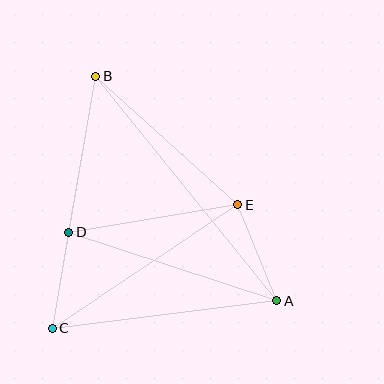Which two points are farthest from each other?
Points A and B are farthest from each other.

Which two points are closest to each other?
Points C and D are closest to each other.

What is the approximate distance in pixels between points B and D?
The distance between B and D is approximately 158 pixels.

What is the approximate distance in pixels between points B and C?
The distance between B and C is approximately 256 pixels.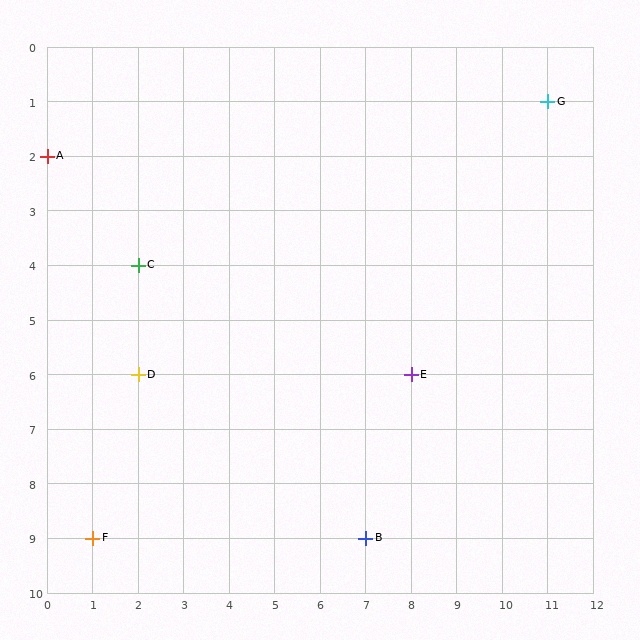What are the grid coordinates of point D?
Point D is at grid coordinates (2, 6).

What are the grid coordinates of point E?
Point E is at grid coordinates (8, 6).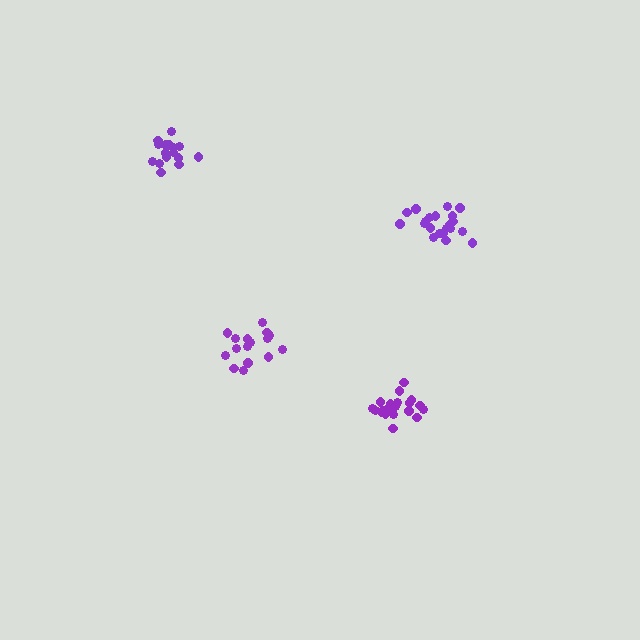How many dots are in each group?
Group 1: 21 dots, Group 2: 16 dots, Group 3: 21 dots, Group 4: 17 dots (75 total).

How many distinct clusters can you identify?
There are 4 distinct clusters.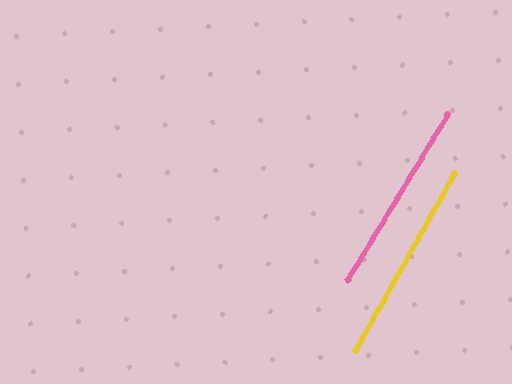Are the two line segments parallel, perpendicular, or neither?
Parallel — their directions differ by only 1.9°.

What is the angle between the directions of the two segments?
Approximately 2 degrees.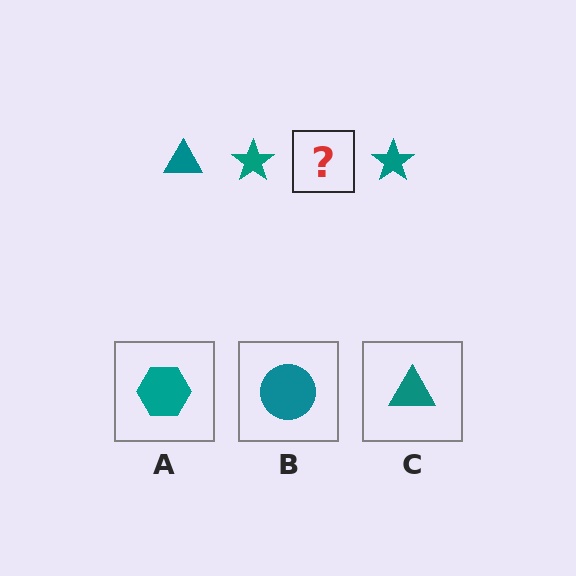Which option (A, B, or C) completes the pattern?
C.